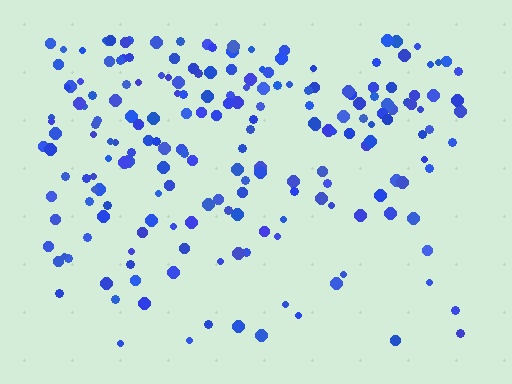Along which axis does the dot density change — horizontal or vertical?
Vertical.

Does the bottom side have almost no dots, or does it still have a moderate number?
Still a moderate number, just noticeably fewer than the top.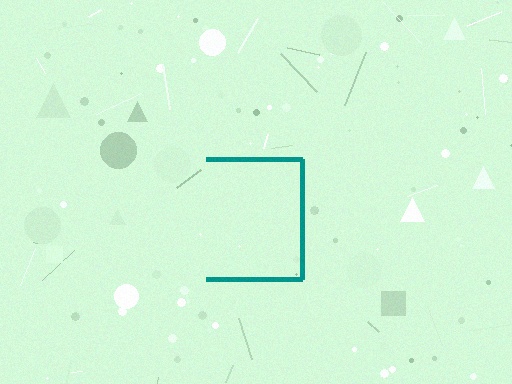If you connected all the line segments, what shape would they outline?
They would outline a square.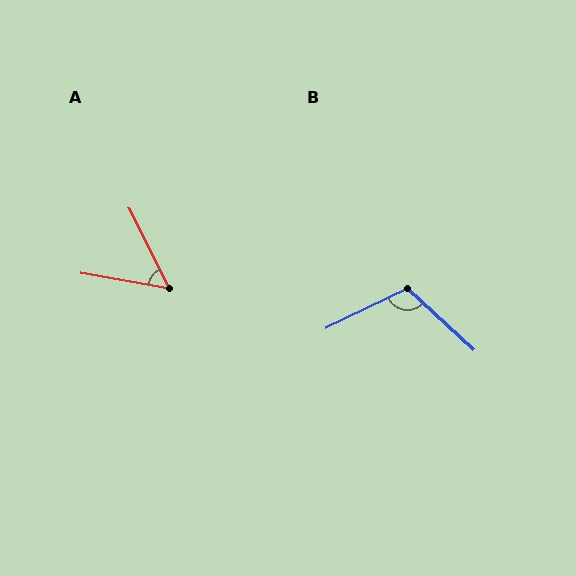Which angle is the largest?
B, at approximately 111 degrees.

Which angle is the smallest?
A, at approximately 53 degrees.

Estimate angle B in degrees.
Approximately 111 degrees.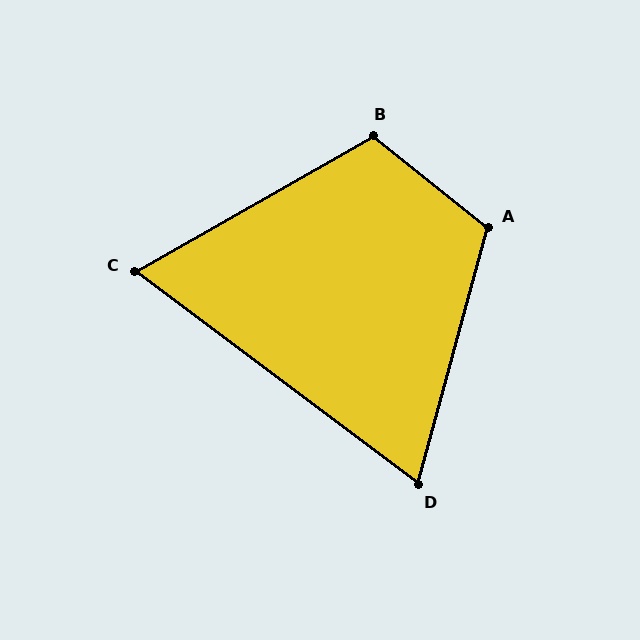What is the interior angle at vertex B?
Approximately 112 degrees (obtuse).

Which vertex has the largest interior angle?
A, at approximately 114 degrees.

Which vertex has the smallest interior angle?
C, at approximately 66 degrees.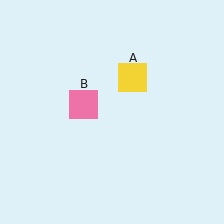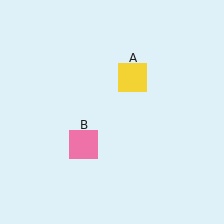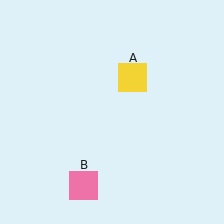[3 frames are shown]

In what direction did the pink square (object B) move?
The pink square (object B) moved down.